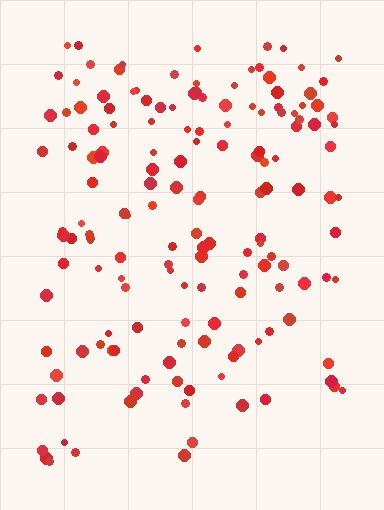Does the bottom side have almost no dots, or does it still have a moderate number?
Still a moderate number, just noticeably fewer than the top.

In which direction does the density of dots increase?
From bottom to top, with the top side densest.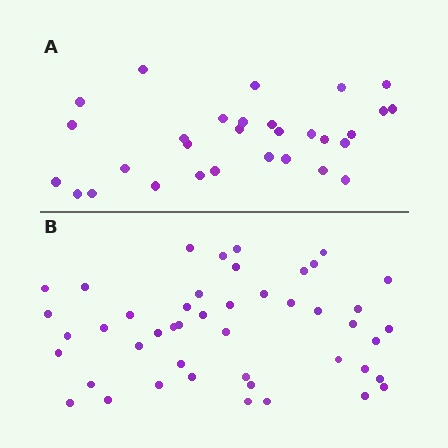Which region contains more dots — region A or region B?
Region B (the bottom region) has more dots.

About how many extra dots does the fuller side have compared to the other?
Region B has approximately 15 more dots than region A.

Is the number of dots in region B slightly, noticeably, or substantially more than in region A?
Region B has substantially more. The ratio is roughly 1.5 to 1.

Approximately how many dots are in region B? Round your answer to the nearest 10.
About 50 dots. (The exact count is 46, which rounds to 50.)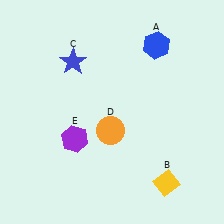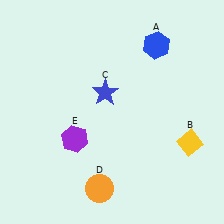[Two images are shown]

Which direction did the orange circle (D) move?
The orange circle (D) moved down.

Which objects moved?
The objects that moved are: the yellow diamond (B), the blue star (C), the orange circle (D).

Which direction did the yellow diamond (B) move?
The yellow diamond (B) moved up.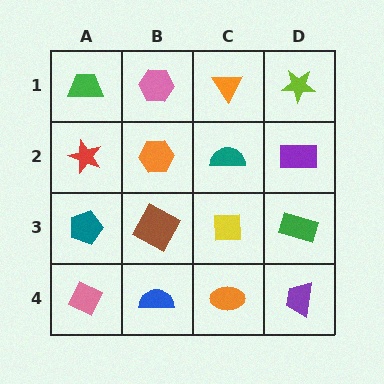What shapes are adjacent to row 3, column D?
A purple rectangle (row 2, column D), a purple trapezoid (row 4, column D), a yellow square (row 3, column C).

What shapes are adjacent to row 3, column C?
A teal semicircle (row 2, column C), an orange ellipse (row 4, column C), a brown square (row 3, column B), a green rectangle (row 3, column D).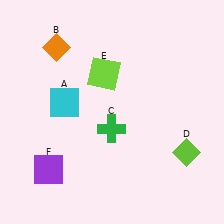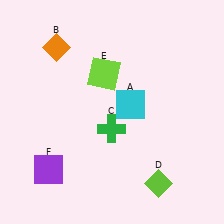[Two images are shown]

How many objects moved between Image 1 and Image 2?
2 objects moved between the two images.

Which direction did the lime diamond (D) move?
The lime diamond (D) moved down.